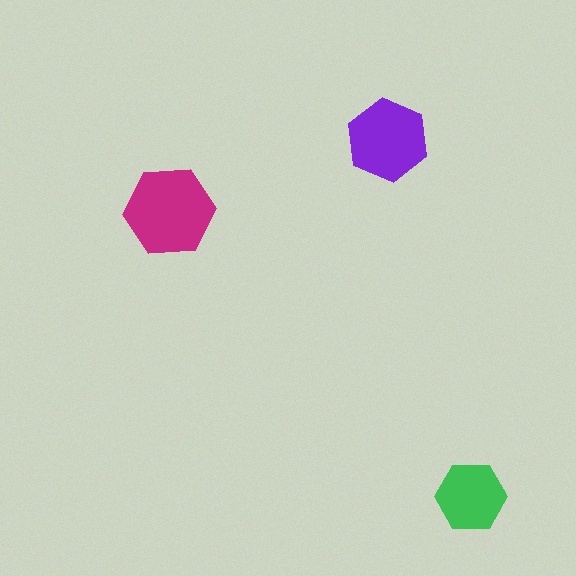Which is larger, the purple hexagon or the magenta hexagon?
The magenta one.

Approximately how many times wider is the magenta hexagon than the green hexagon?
About 1.5 times wider.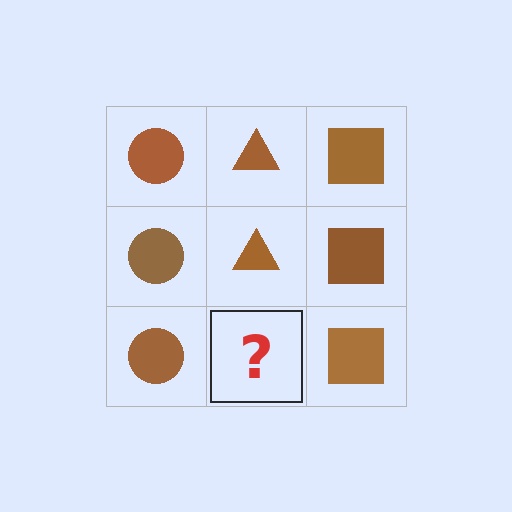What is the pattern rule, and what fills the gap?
The rule is that each column has a consistent shape. The gap should be filled with a brown triangle.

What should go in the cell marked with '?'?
The missing cell should contain a brown triangle.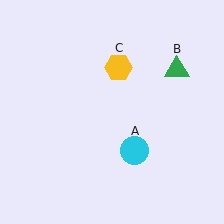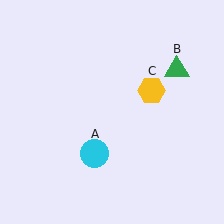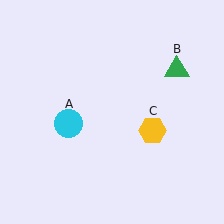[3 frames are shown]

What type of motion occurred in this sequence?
The cyan circle (object A), yellow hexagon (object C) rotated clockwise around the center of the scene.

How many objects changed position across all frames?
2 objects changed position: cyan circle (object A), yellow hexagon (object C).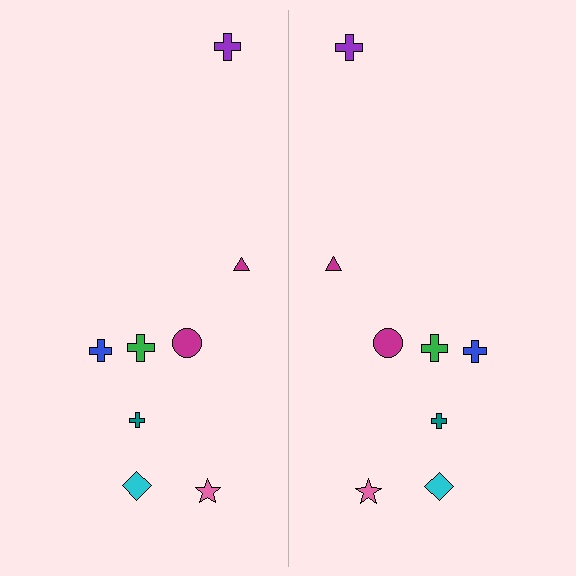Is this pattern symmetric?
Yes, this pattern has bilateral (reflection) symmetry.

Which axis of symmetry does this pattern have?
The pattern has a vertical axis of symmetry running through the center of the image.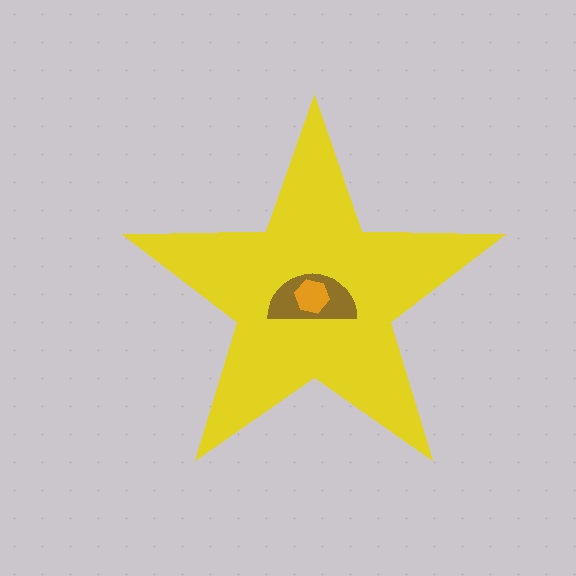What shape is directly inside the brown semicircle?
The orange hexagon.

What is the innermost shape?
The orange hexagon.